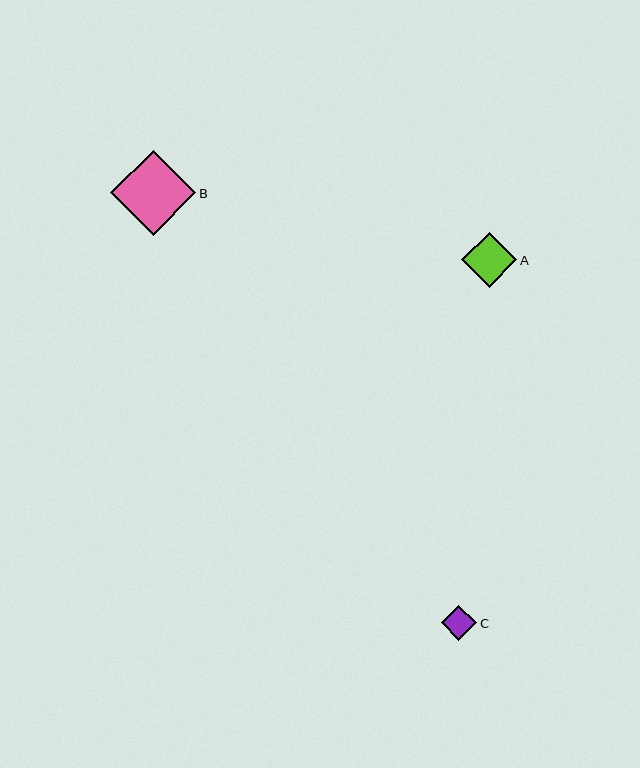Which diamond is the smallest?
Diamond C is the smallest with a size of approximately 35 pixels.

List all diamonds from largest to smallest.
From largest to smallest: B, A, C.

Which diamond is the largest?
Diamond B is the largest with a size of approximately 85 pixels.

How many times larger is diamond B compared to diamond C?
Diamond B is approximately 2.4 times the size of diamond C.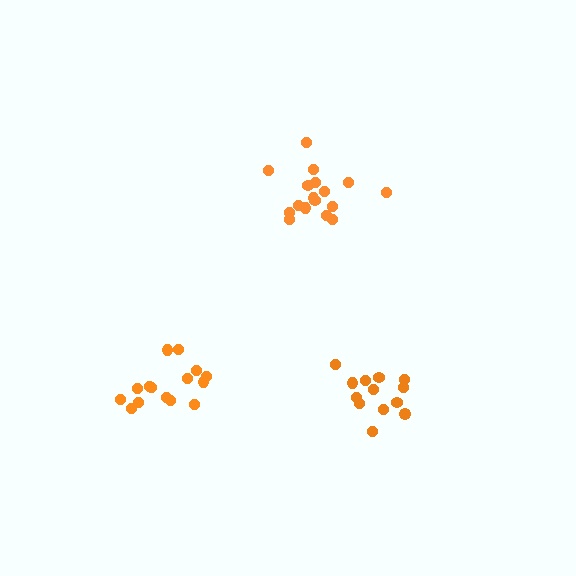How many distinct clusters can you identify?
There are 3 distinct clusters.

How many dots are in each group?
Group 1: 17 dots, Group 2: 15 dots, Group 3: 13 dots (45 total).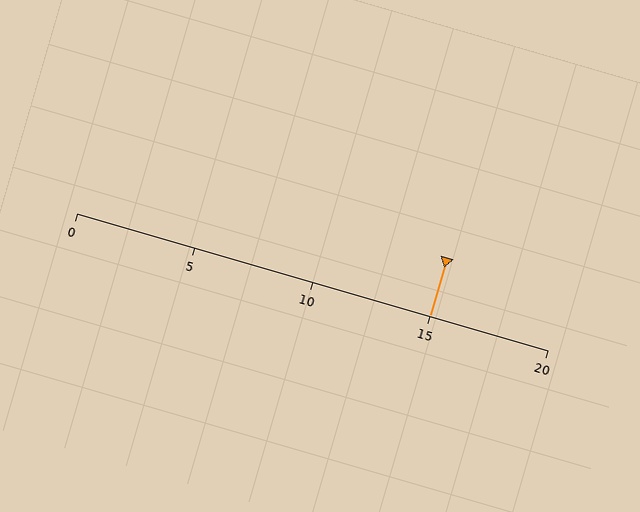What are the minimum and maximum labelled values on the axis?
The axis runs from 0 to 20.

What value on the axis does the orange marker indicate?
The marker indicates approximately 15.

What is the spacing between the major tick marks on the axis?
The major ticks are spaced 5 apart.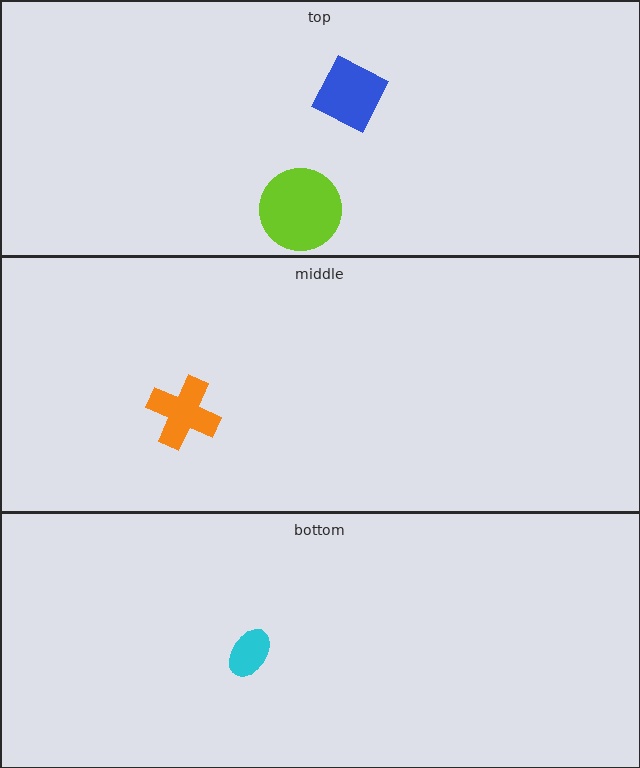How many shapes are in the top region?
2.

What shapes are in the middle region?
The orange cross.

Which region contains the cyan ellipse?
The bottom region.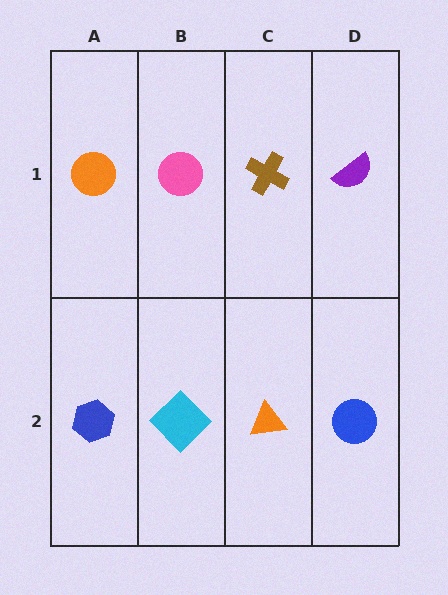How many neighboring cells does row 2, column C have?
3.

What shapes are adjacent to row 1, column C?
An orange triangle (row 2, column C), a pink circle (row 1, column B), a purple semicircle (row 1, column D).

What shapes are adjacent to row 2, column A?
An orange circle (row 1, column A), a cyan diamond (row 2, column B).